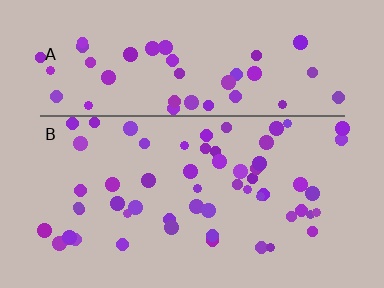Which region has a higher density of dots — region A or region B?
B (the bottom).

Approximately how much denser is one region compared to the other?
Approximately 1.2× — region B over region A.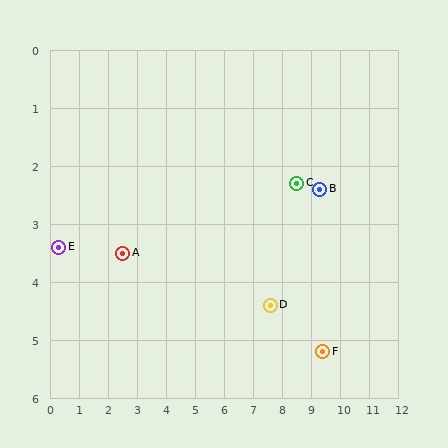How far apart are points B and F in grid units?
Points B and F are about 2.8 grid units apart.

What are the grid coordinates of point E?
Point E is at approximately (0.3, 3.4).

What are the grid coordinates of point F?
Point F is at approximately (9.4, 5.2).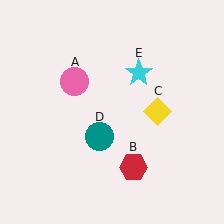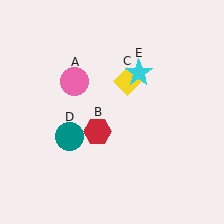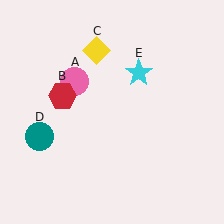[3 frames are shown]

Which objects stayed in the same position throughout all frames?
Pink circle (object A) and cyan star (object E) remained stationary.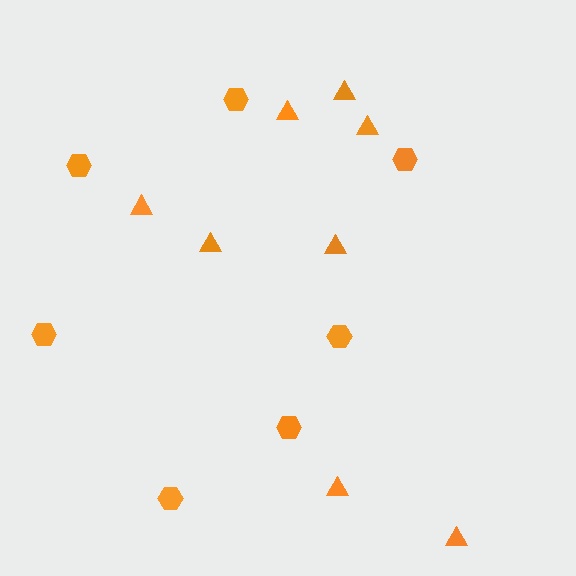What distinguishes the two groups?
There are 2 groups: one group of triangles (8) and one group of hexagons (7).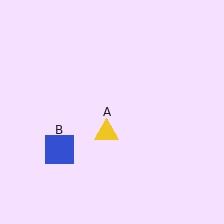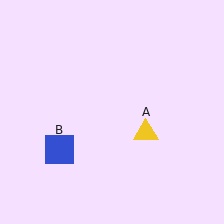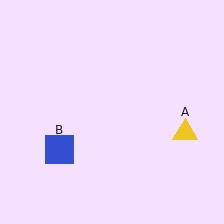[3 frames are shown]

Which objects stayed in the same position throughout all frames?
Blue square (object B) remained stationary.